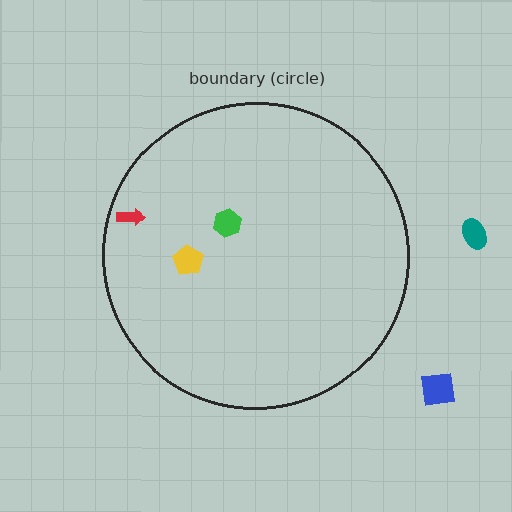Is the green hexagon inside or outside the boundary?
Inside.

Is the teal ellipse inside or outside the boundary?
Outside.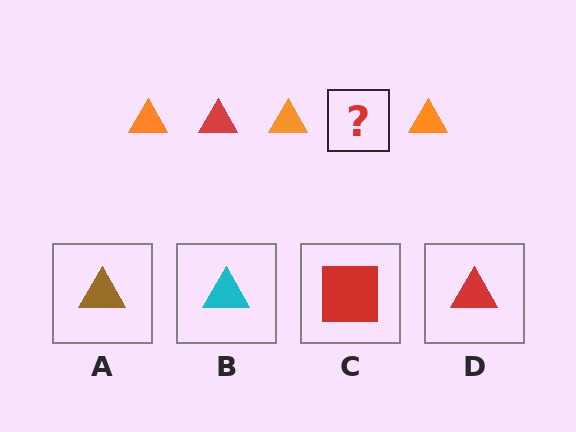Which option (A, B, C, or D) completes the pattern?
D.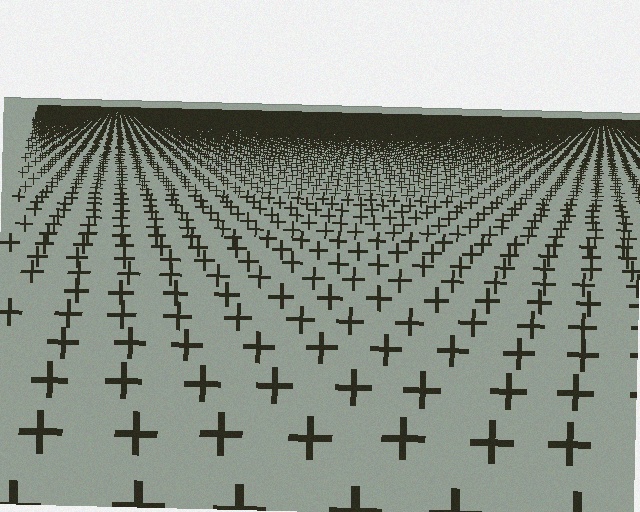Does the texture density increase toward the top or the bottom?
Density increases toward the top.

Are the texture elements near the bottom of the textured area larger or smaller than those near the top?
Larger. Near the bottom, elements are closer to the viewer and appear at a bigger on-screen size.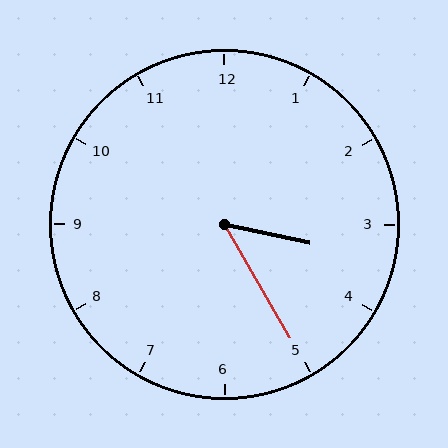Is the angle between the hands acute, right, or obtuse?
It is acute.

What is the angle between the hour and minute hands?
Approximately 48 degrees.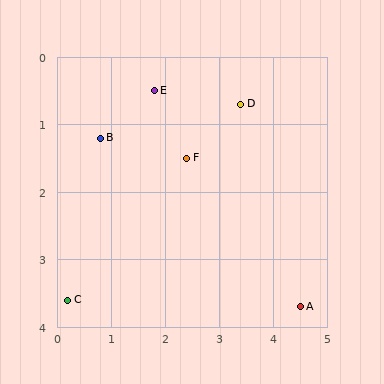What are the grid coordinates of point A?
Point A is at approximately (4.5, 3.7).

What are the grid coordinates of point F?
Point F is at approximately (2.4, 1.5).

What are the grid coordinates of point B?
Point B is at approximately (0.8, 1.2).